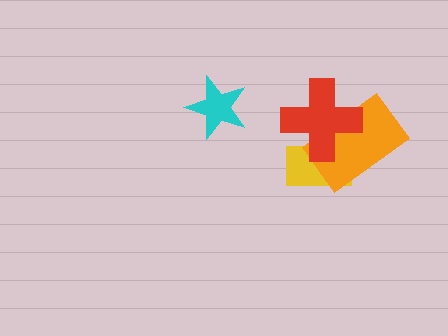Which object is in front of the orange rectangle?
The red cross is in front of the orange rectangle.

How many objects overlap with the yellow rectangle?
2 objects overlap with the yellow rectangle.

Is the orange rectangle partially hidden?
Yes, it is partially covered by another shape.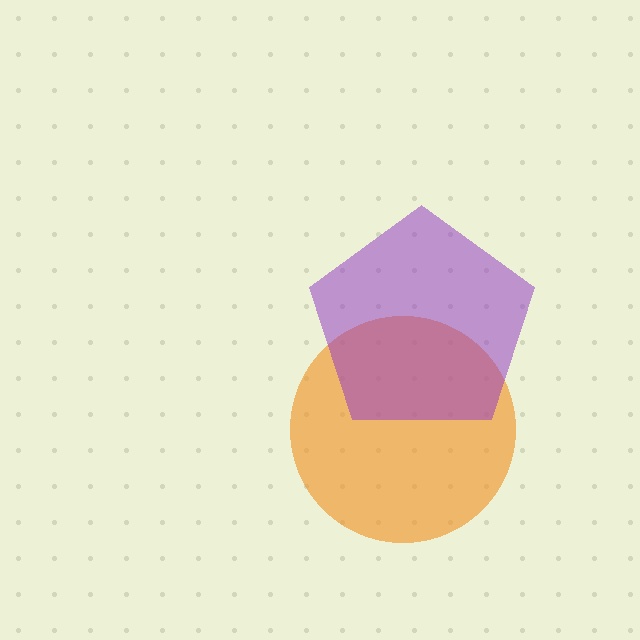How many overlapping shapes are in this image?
There are 2 overlapping shapes in the image.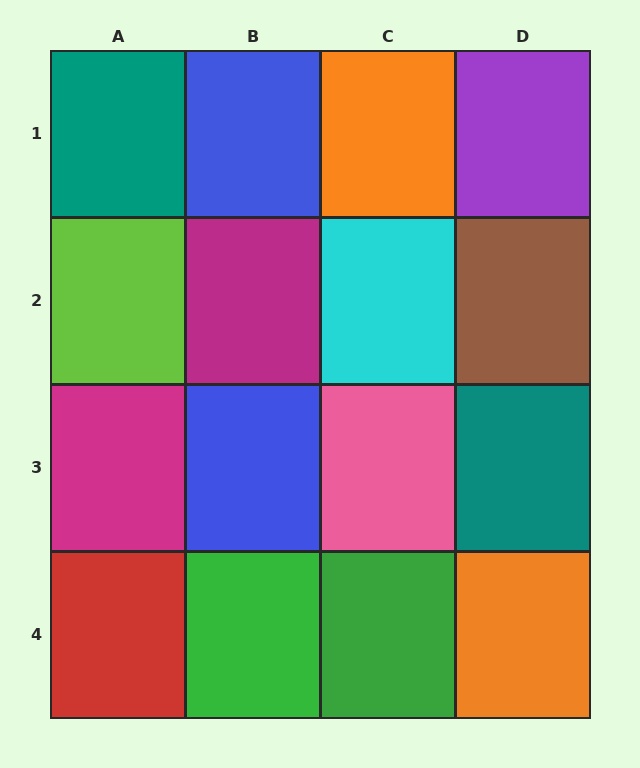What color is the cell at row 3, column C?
Pink.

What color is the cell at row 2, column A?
Lime.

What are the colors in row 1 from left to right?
Teal, blue, orange, purple.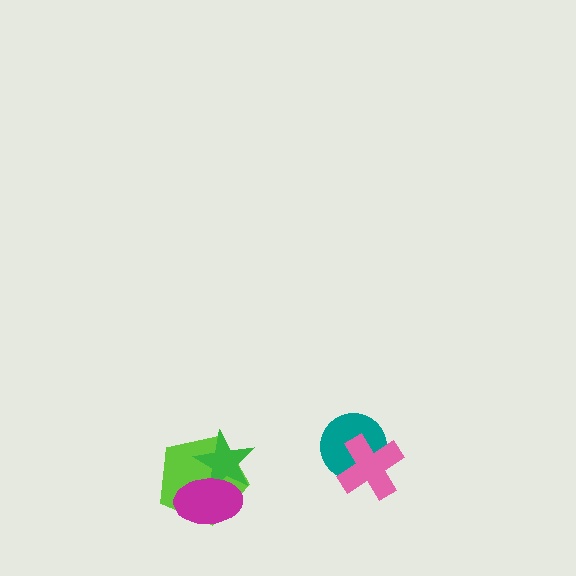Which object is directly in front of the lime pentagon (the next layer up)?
The green star is directly in front of the lime pentagon.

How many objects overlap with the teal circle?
1 object overlaps with the teal circle.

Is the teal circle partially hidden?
Yes, it is partially covered by another shape.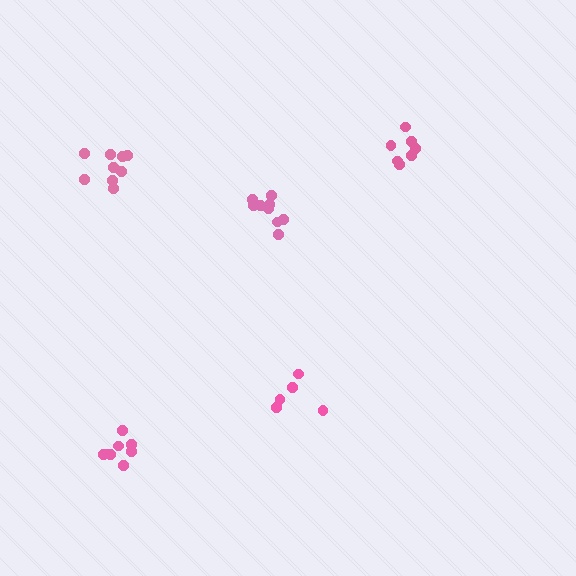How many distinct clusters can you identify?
There are 5 distinct clusters.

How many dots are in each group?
Group 1: 8 dots, Group 2: 7 dots, Group 3: 9 dots, Group 4: 5 dots, Group 5: 9 dots (38 total).